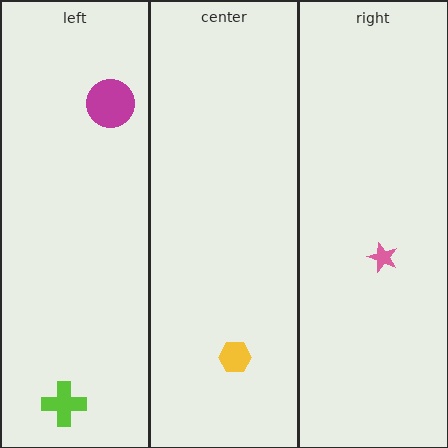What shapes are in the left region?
The magenta circle, the lime cross.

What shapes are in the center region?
The yellow hexagon.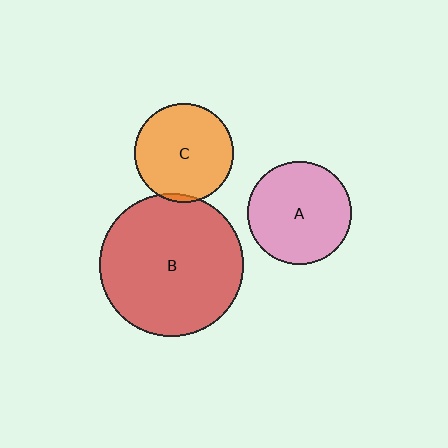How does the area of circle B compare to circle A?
Approximately 1.9 times.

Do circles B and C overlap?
Yes.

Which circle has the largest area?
Circle B (red).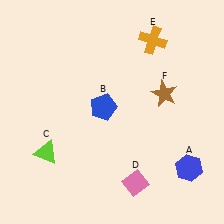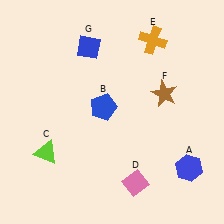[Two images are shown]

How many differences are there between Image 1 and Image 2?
There is 1 difference between the two images.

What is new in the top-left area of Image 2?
A blue diamond (G) was added in the top-left area of Image 2.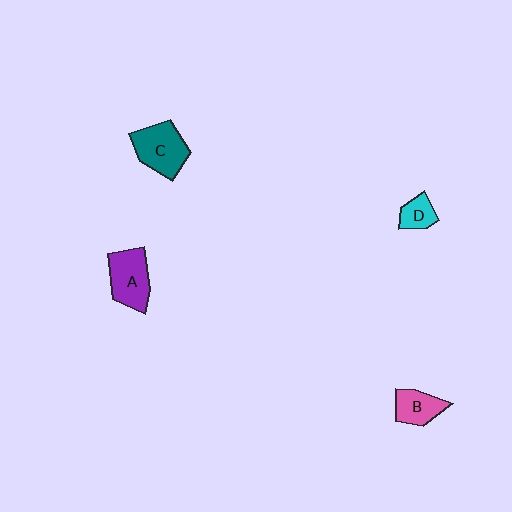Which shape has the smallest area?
Shape D (cyan).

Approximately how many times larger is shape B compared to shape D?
Approximately 1.4 times.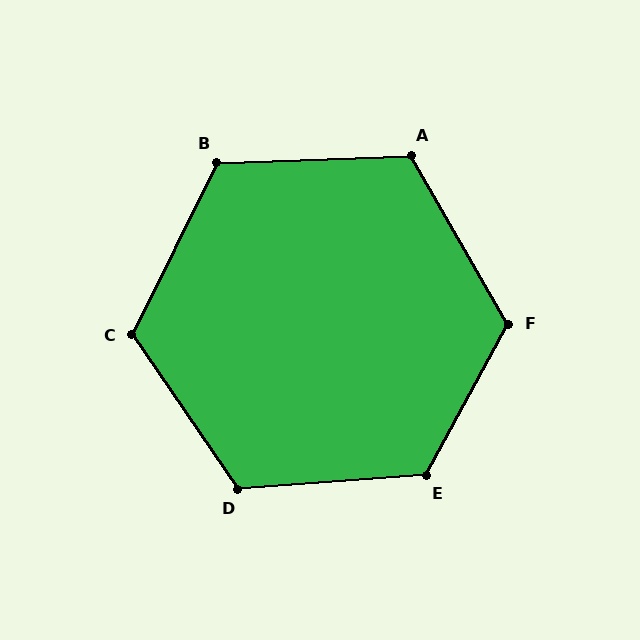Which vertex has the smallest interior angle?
A, at approximately 118 degrees.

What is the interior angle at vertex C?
Approximately 120 degrees (obtuse).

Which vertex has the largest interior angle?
E, at approximately 123 degrees.